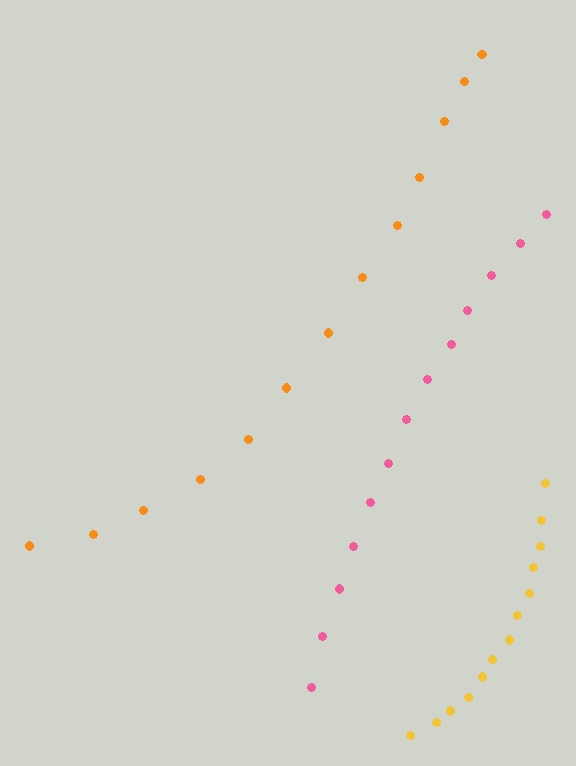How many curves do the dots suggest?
There are 3 distinct paths.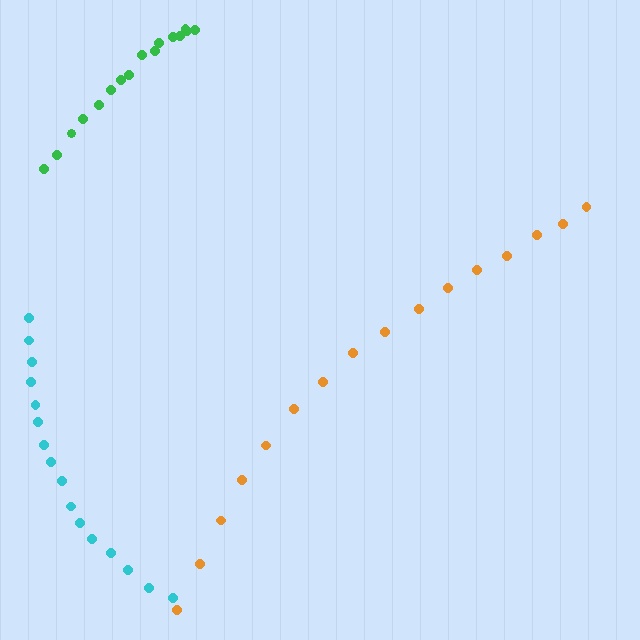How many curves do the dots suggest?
There are 3 distinct paths.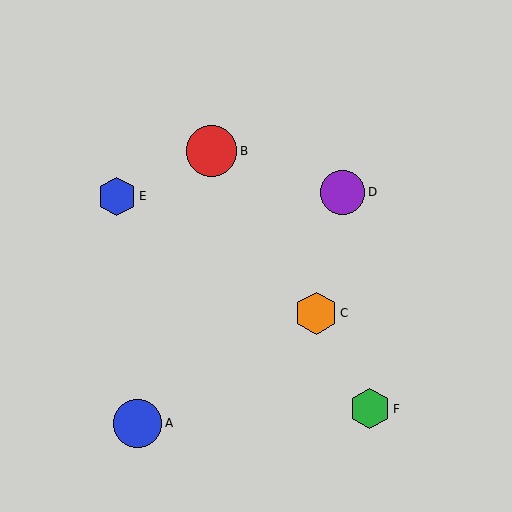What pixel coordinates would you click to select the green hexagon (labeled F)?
Click at (370, 409) to select the green hexagon F.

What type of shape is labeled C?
Shape C is an orange hexagon.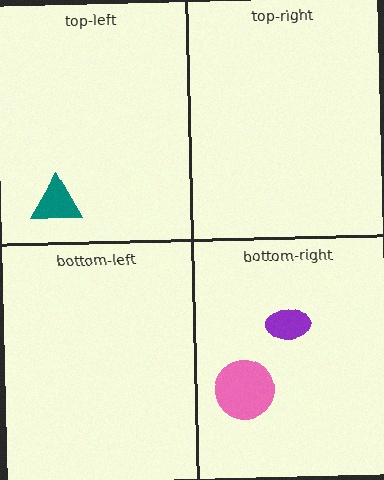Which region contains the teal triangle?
The top-left region.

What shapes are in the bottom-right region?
The pink circle, the purple ellipse.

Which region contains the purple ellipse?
The bottom-right region.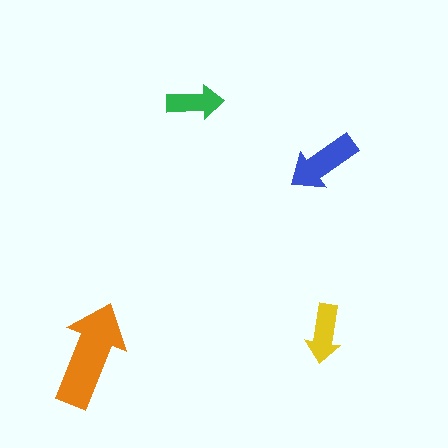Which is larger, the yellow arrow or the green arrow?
The yellow one.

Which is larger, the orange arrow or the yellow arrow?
The orange one.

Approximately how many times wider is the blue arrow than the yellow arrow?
About 1.5 times wider.